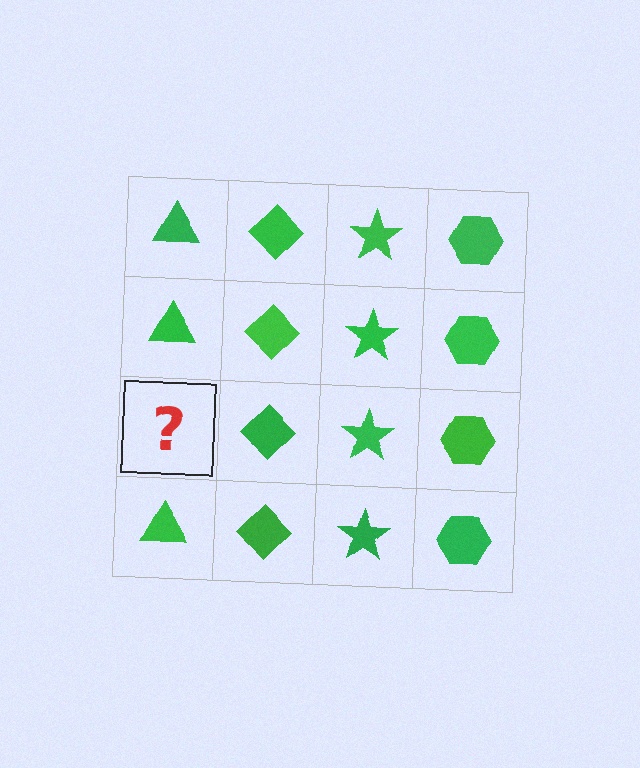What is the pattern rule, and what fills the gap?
The rule is that each column has a consistent shape. The gap should be filled with a green triangle.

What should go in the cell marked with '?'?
The missing cell should contain a green triangle.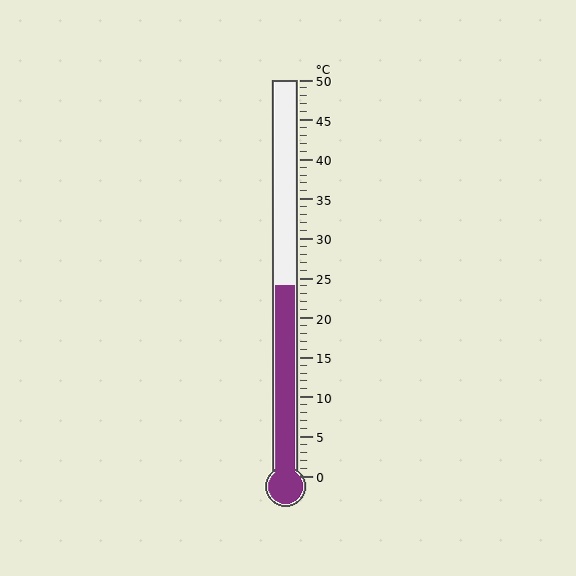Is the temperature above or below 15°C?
The temperature is above 15°C.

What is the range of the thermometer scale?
The thermometer scale ranges from 0°C to 50°C.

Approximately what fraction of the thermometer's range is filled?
The thermometer is filled to approximately 50% of its range.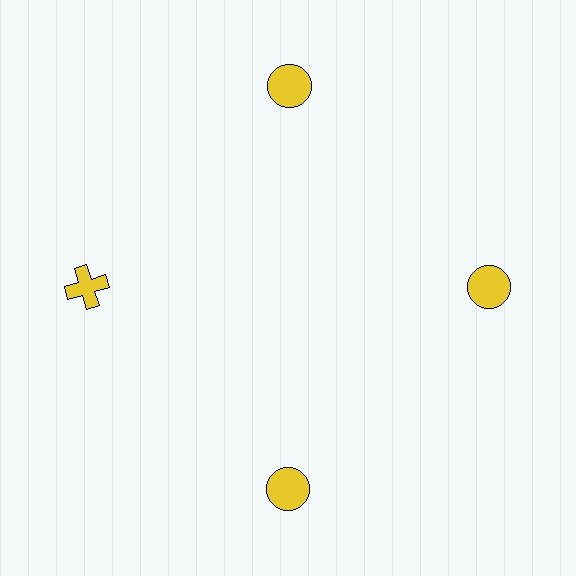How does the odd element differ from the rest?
It has a different shape: cross instead of circle.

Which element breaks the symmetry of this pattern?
The yellow cross at roughly the 9 o'clock position breaks the symmetry. All other shapes are yellow circles.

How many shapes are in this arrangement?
There are 4 shapes arranged in a ring pattern.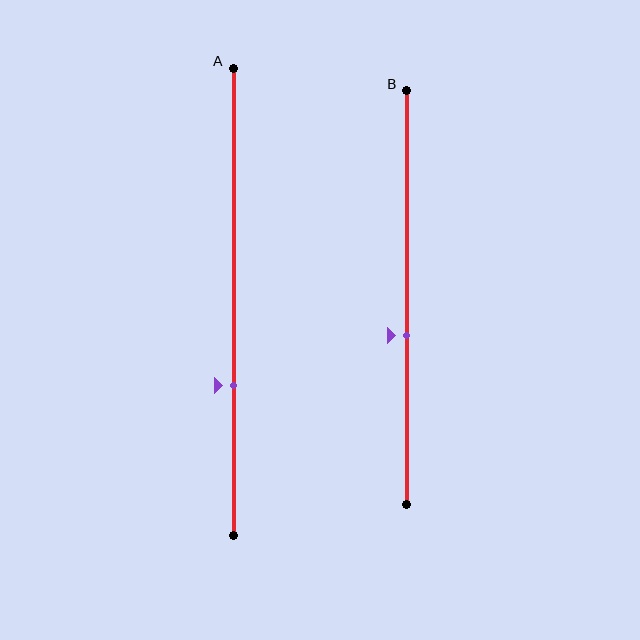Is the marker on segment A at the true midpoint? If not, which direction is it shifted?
No, the marker on segment A is shifted downward by about 18% of the segment length.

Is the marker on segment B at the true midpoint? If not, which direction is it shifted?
No, the marker on segment B is shifted downward by about 9% of the segment length.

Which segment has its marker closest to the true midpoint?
Segment B has its marker closest to the true midpoint.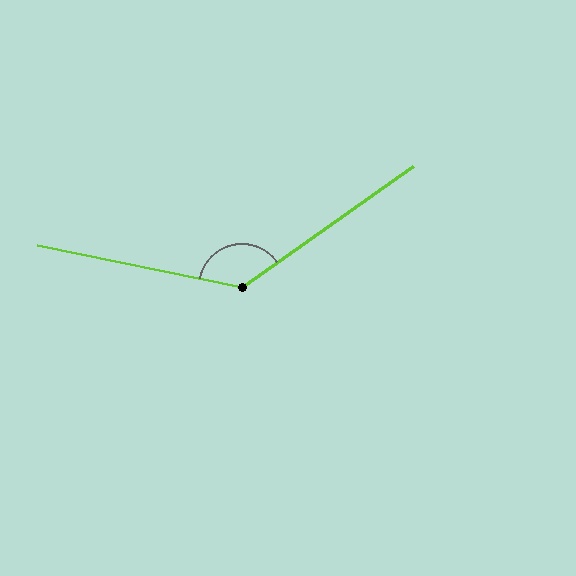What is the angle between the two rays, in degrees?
Approximately 133 degrees.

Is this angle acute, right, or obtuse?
It is obtuse.